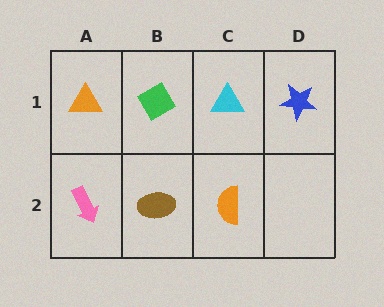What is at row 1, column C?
A cyan triangle.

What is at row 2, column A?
A pink arrow.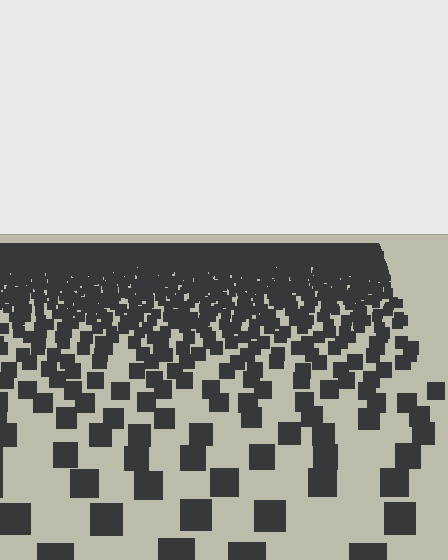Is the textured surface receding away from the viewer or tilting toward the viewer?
The surface is receding away from the viewer. Texture elements get smaller and denser toward the top.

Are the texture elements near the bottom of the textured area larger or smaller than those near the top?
Larger. Near the bottom, elements are closer to the viewer and appear at a bigger on-screen size.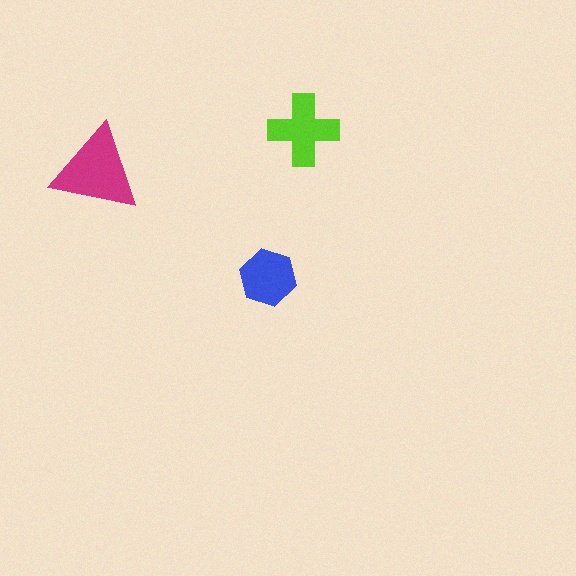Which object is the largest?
The magenta triangle.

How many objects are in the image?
There are 3 objects in the image.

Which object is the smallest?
The blue hexagon.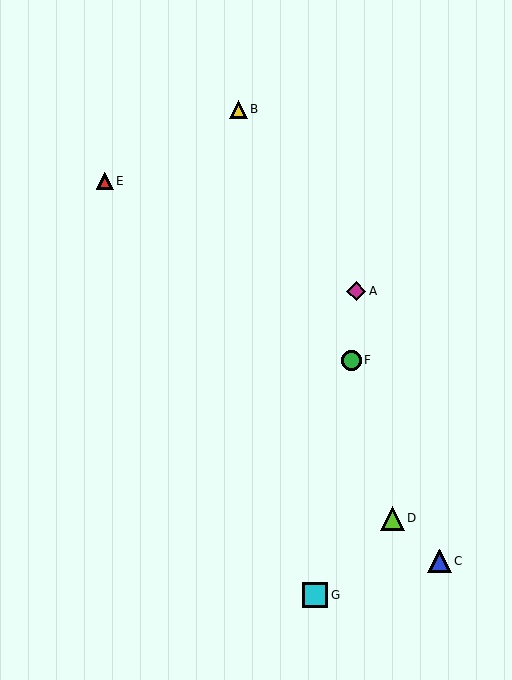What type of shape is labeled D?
Shape D is a lime triangle.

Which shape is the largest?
The cyan square (labeled G) is the largest.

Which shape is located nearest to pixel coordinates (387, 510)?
The lime triangle (labeled D) at (393, 518) is nearest to that location.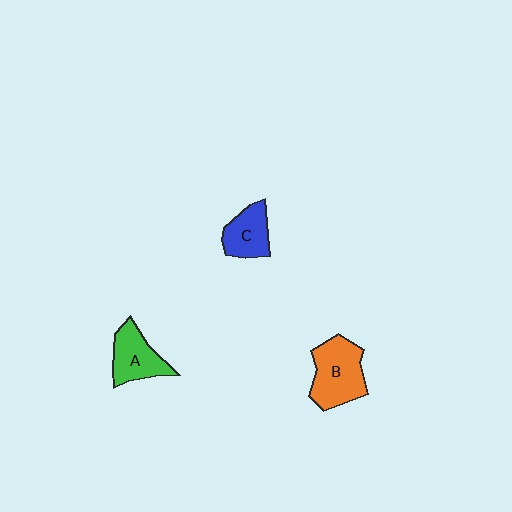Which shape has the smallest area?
Shape C (blue).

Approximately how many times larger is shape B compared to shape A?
Approximately 1.3 times.